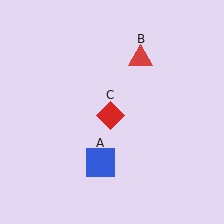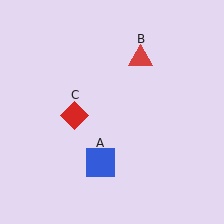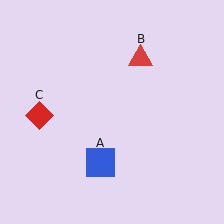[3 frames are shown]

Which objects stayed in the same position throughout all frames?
Blue square (object A) and red triangle (object B) remained stationary.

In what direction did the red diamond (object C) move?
The red diamond (object C) moved left.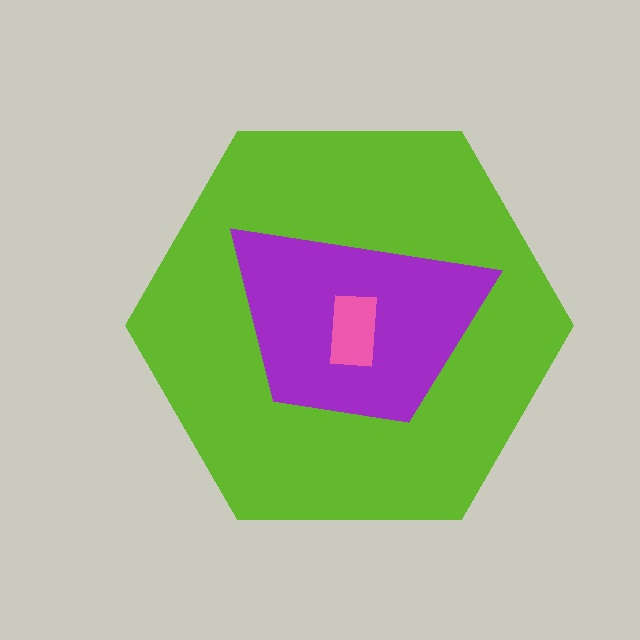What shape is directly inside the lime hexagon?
The purple trapezoid.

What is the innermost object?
The pink rectangle.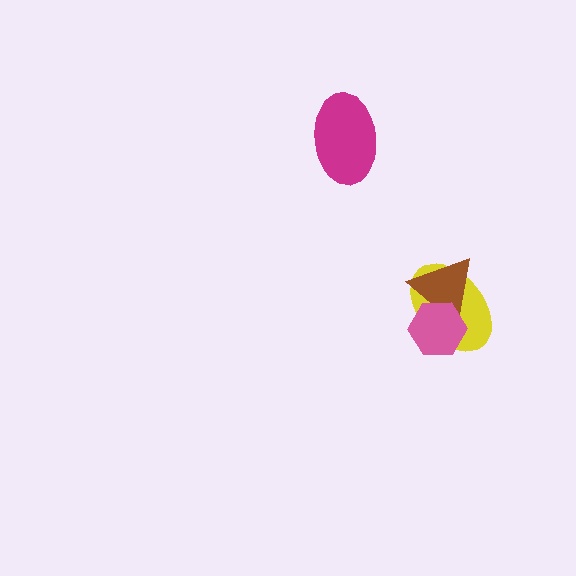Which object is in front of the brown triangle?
The pink hexagon is in front of the brown triangle.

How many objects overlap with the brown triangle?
2 objects overlap with the brown triangle.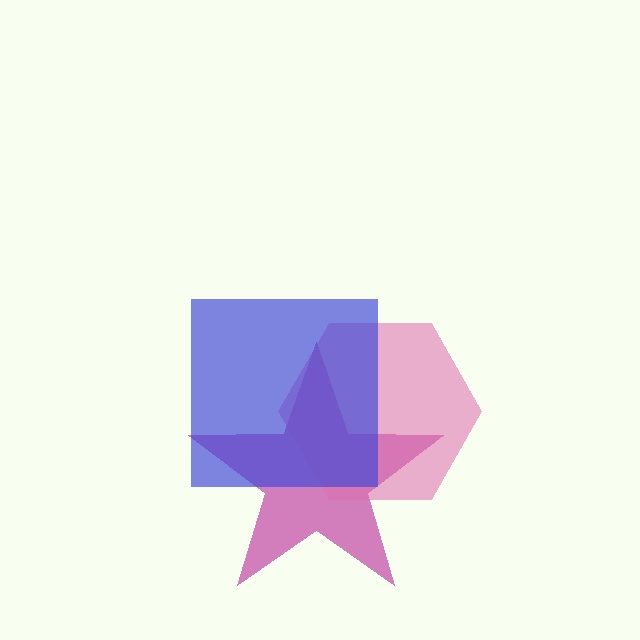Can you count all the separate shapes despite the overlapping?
Yes, there are 3 separate shapes.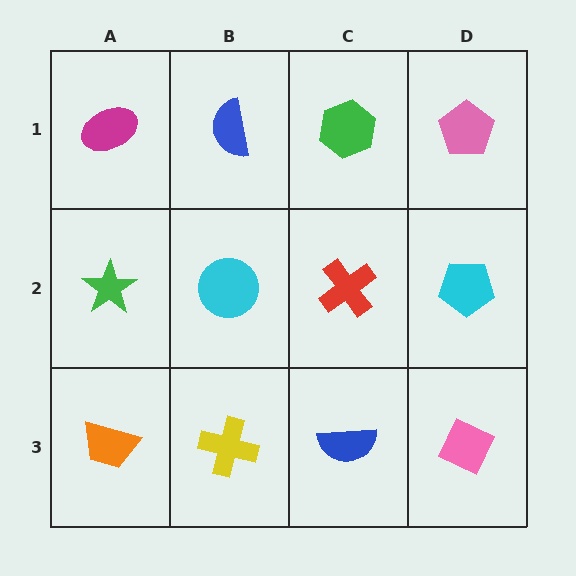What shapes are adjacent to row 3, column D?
A cyan pentagon (row 2, column D), a blue semicircle (row 3, column C).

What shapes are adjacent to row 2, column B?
A blue semicircle (row 1, column B), a yellow cross (row 3, column B), a green star (row 2, column A), a red cross (row 2, column C).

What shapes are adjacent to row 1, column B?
A cyan circle (row 2, column B), a magenta ellipse (row 1, column A), a green hexagon (row 1, column C).